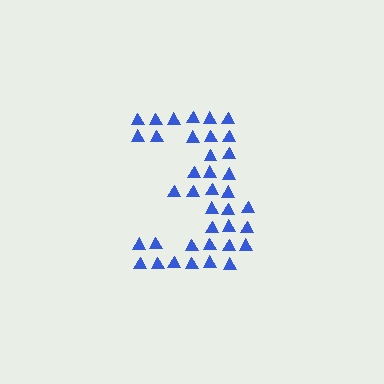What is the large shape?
The large shape is the digit 3.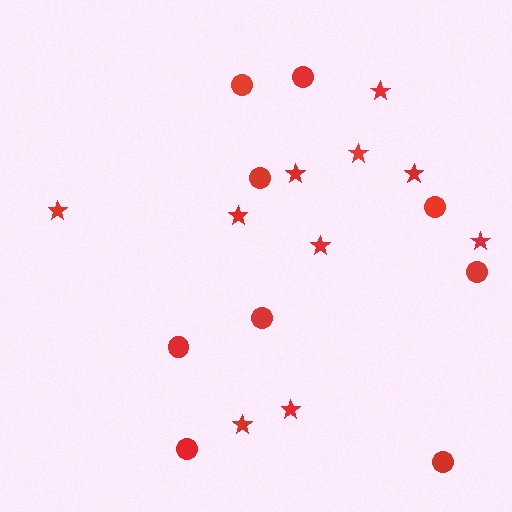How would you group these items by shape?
There are 2 groups: one group of stars (10) and one group of circles (9).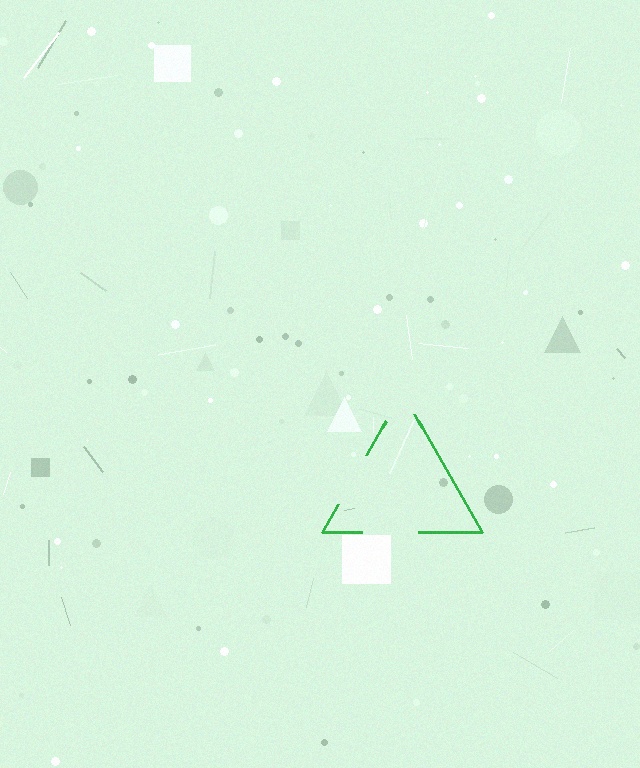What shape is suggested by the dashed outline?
The dashed outline suggests a triangle.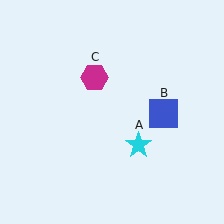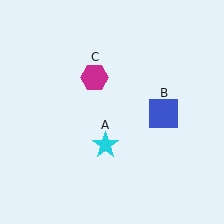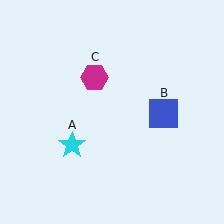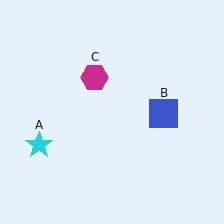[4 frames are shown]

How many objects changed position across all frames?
1 object changed position: cyan star (object A).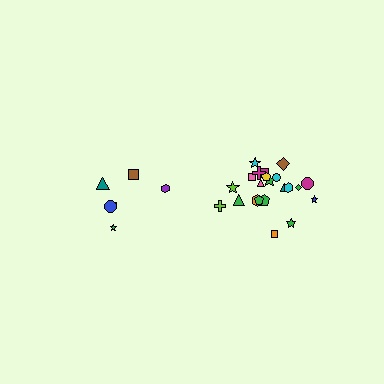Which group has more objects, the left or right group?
The right group.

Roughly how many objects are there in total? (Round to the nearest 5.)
Roughly 30 objects in total.